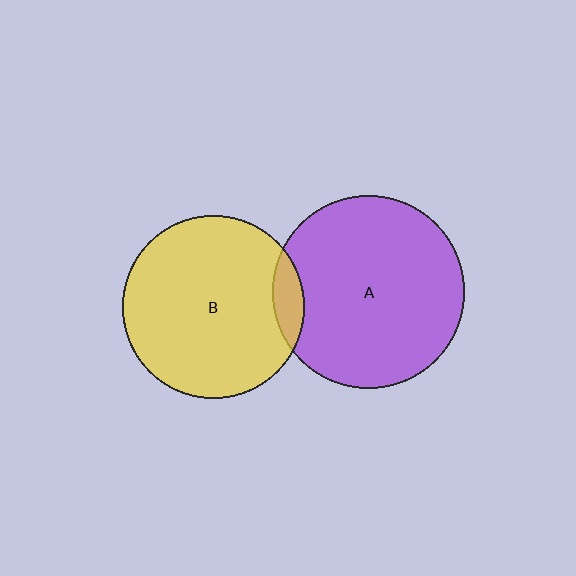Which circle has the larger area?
Circle A (purple).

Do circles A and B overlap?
Yes.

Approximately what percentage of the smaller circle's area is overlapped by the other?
Approximately 10%.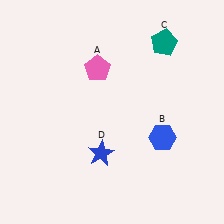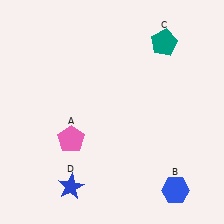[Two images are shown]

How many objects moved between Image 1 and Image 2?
3 objects moved between the two images.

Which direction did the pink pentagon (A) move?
The pink pentagon (A) moved down.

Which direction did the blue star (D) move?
The blue star (D) moved down.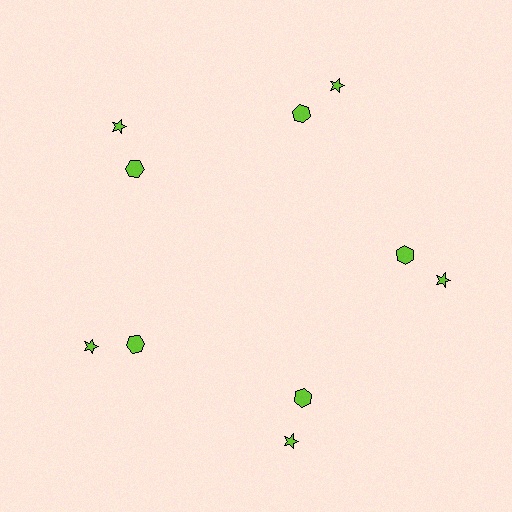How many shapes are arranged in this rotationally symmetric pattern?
There are 10 shapes, arranged in 5 groups of 2.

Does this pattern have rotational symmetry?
Yes, this pattern has 5-fold rotational symmetry. It looks the same after rotating 72 degrees around the center.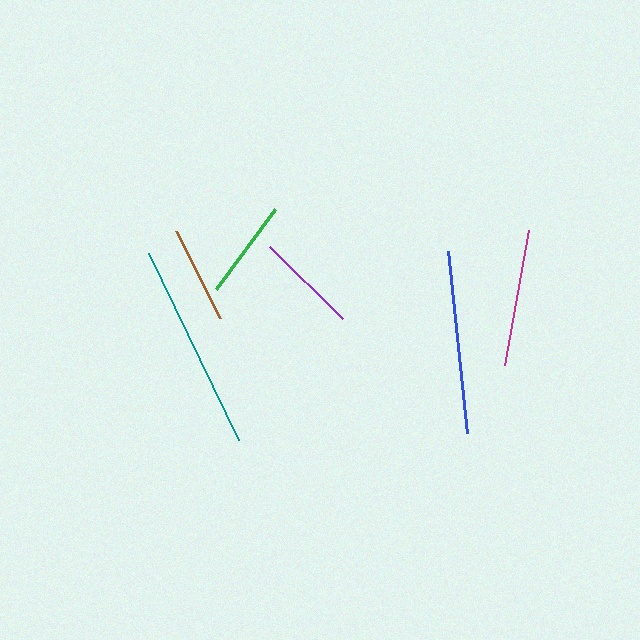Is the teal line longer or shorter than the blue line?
The teal line is longer than the blue line.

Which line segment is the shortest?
The brown line is the shortest at approximately 97 pixels.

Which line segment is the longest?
The teal line is the longest at approximately 208 pixels.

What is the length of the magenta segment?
The magenta segment is approximately 137 pixels long.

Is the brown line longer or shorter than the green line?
The green line is longer than the brown line.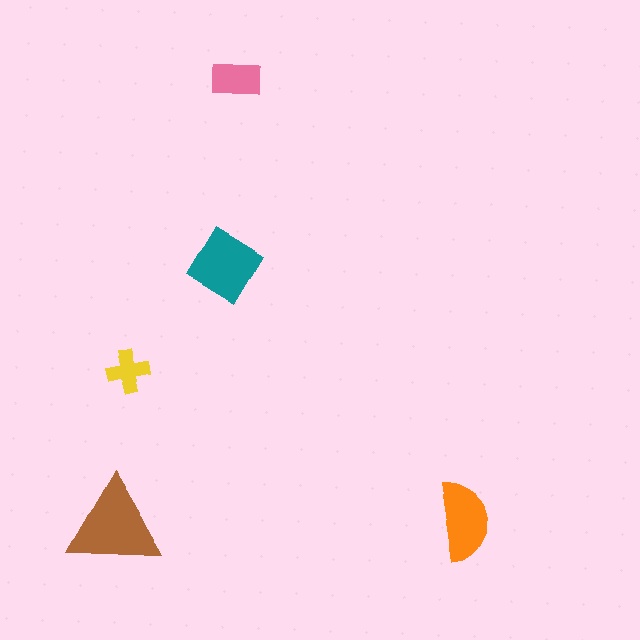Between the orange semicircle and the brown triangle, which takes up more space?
The brown triangle.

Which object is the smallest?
The yellow cross.